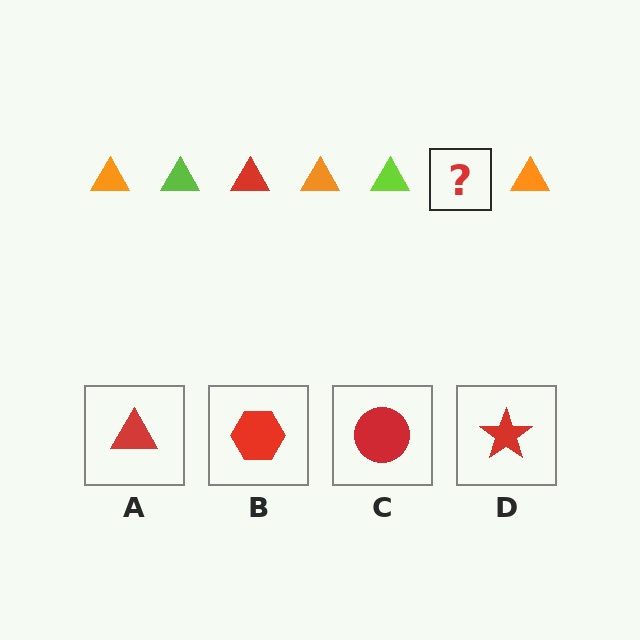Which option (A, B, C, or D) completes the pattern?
A.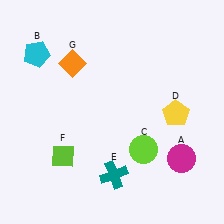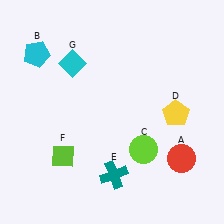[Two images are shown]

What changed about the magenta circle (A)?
In Image 1, A is magenta. In Image 2, it changed to red.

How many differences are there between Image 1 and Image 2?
There are 2 differences between the two images.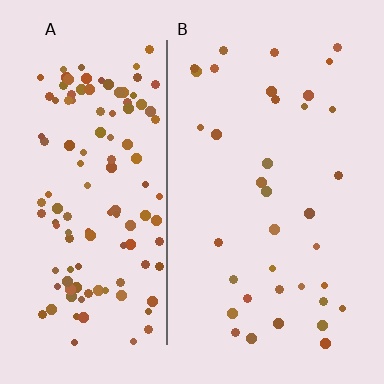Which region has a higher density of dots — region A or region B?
A (the left).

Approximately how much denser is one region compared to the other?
Approximately 3.5× — region A over region B.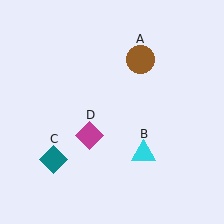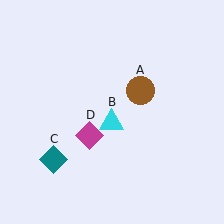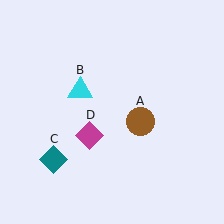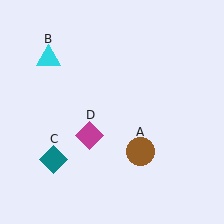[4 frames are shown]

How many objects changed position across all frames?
2 objects changed position: brown circle (object A), cyan triangle (object B).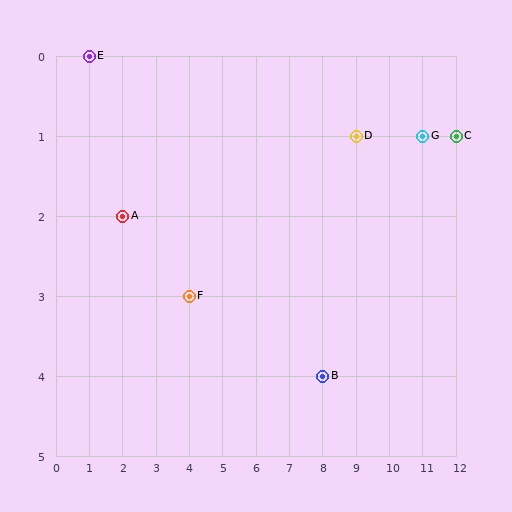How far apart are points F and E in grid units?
Points F and E are 3 columns and 3 rows apart (about 4.2 grid units diagonally).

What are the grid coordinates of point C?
Point C is at grid coordinates (12, 1).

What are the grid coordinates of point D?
Point D is at grid coordinates (9, 1).